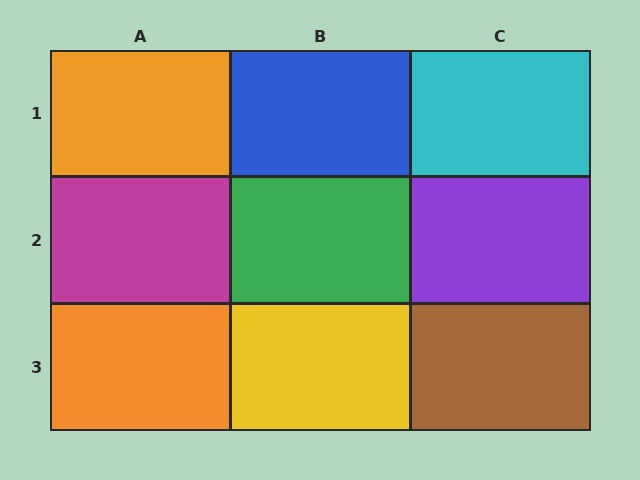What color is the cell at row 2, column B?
Green.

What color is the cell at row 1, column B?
Blue.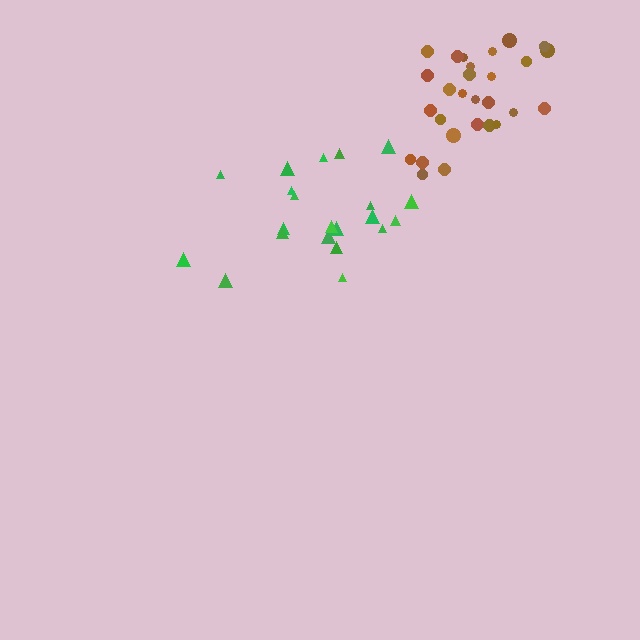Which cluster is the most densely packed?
Brown.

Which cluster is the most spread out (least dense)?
Green.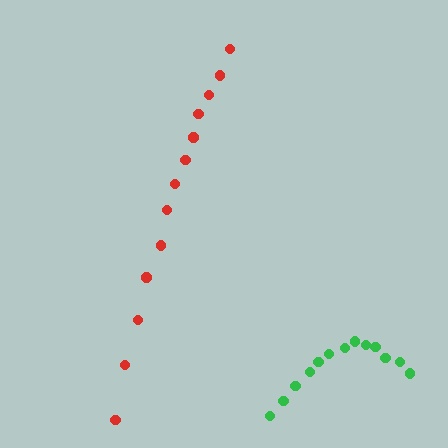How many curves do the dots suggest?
There are 2 distinct paths.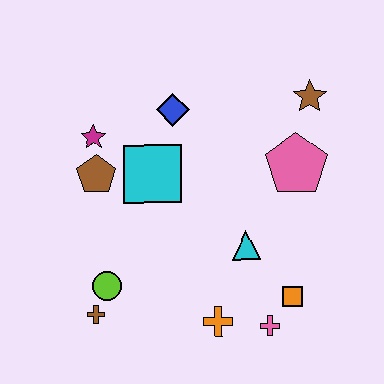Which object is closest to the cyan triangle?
The orange square is closest to the cyan triangle.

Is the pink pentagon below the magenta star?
Yes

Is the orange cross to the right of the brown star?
No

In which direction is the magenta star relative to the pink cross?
The magenta star is above the pink cross.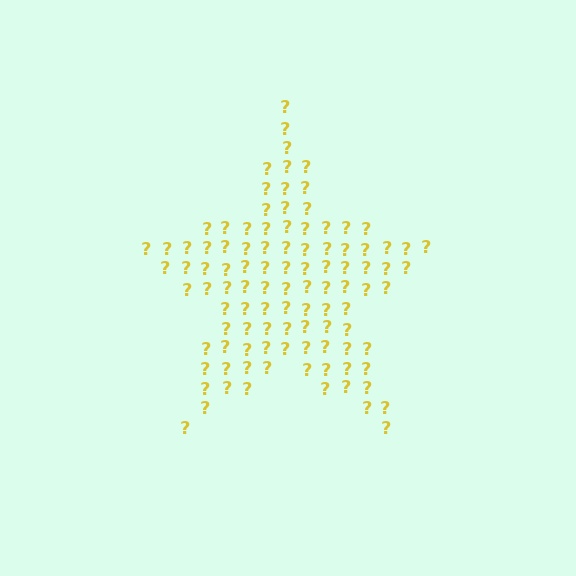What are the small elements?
The small elements are question marks.